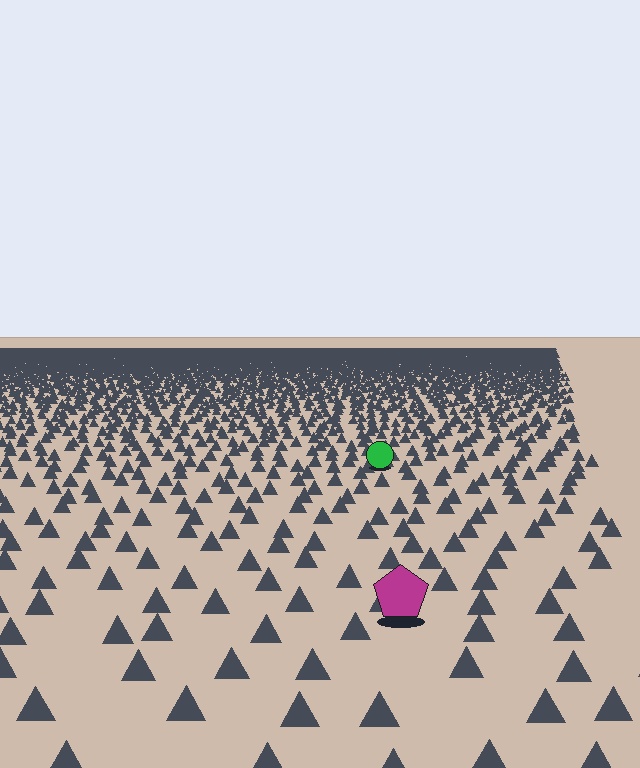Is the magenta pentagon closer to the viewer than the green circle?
Yes. The magenta pentagon is closer — you can tell from the texture gradient: the ground texture is coarser near it.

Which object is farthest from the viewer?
The green circle is farthest from the viewer. It appears smaller and the ground texture around it is denser.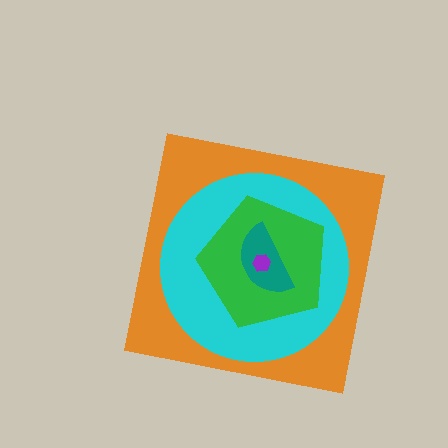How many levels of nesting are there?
5.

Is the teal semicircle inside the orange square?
Yes.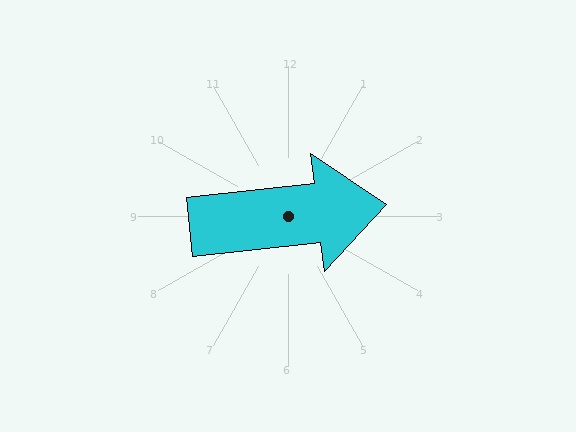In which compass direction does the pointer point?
East.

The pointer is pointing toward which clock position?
Roughly 3 o'clock.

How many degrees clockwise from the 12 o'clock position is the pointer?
Approximately 84 degrees.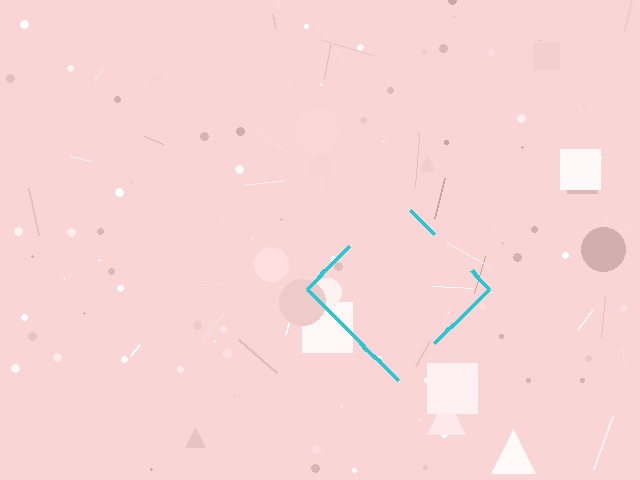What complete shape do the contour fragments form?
The contour fragments form a diamond.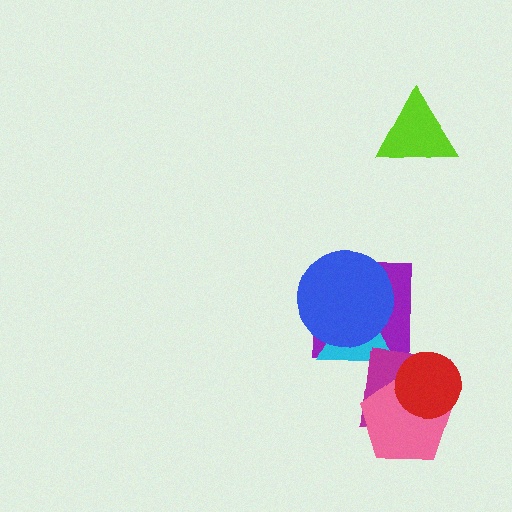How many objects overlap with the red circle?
2 objects overlap with the red circle.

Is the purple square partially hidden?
Yes, it is partially covered by another shape.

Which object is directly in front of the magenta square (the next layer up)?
The pink pentagon is directly in front of the magenta square.